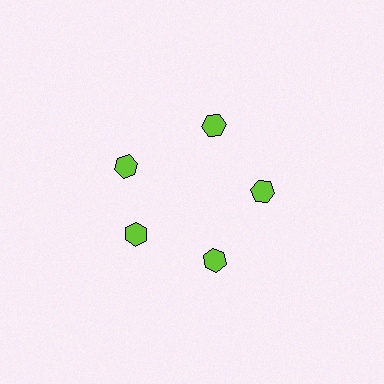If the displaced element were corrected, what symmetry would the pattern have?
It would have 5-fold rotational symmetry — the pattern would map onto itself every 72 degrees.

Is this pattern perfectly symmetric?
No. The 5 lime hexagons are arranged in a ring, but one element near the 10 o'clock position is rotated out of alignment along the ring, breaking the 5-fold rotational symmetry.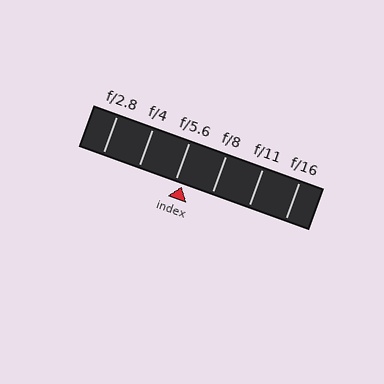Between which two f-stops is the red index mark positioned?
The index mark is between f/5.6 and f/8.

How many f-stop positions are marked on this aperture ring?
There are 6 f-stop positions marked.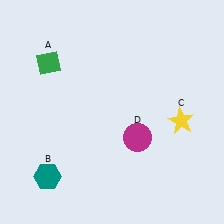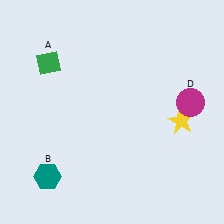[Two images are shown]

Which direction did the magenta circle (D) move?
The magenta circle (D) moved right.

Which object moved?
The magenta circle (D) moved right.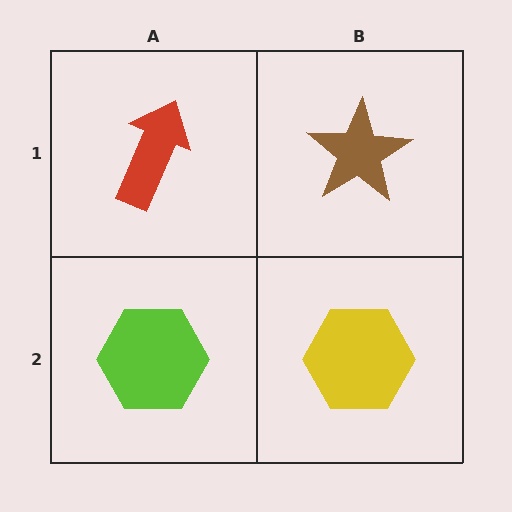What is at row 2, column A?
A lime hexagon.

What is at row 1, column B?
A brown star.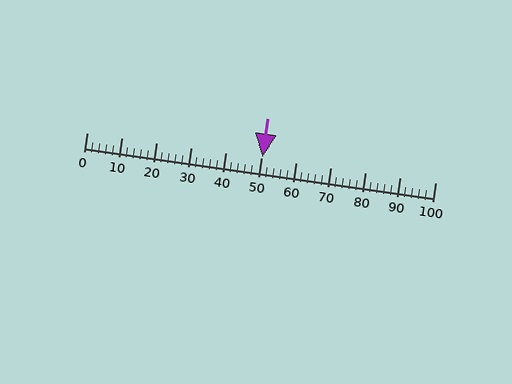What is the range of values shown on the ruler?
The ruler shows values from 0 to 100.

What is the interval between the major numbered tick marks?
The major tick marks are spaced 10 units apart.